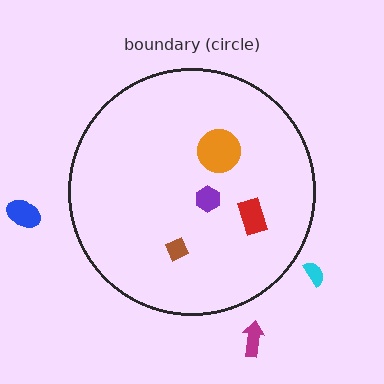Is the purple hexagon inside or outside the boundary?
Inside.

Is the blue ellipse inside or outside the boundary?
Outside.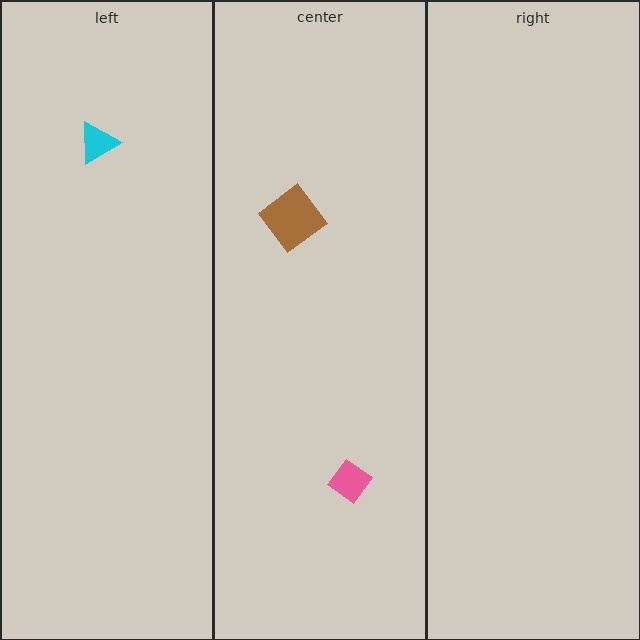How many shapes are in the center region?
2.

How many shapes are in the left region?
1.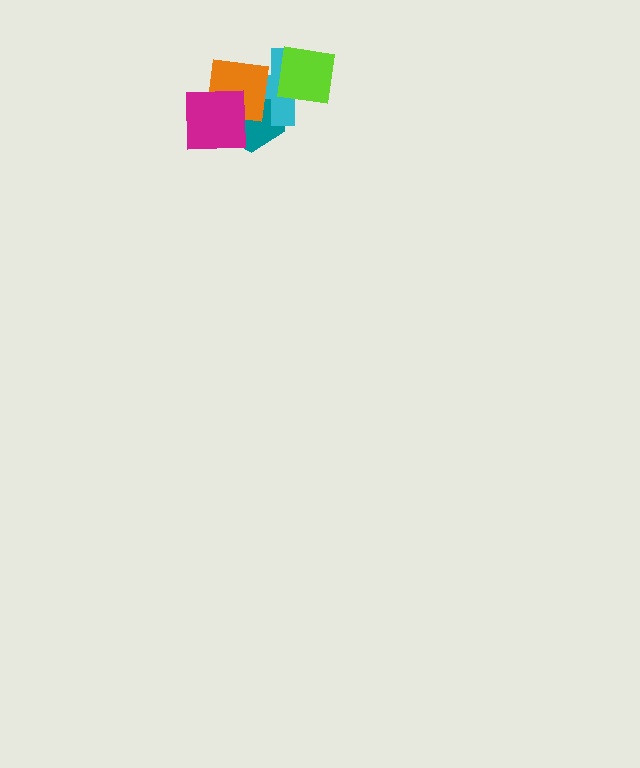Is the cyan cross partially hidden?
Yes, it is partially covered by another shape.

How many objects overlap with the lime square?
1 object overlaps with the lime square.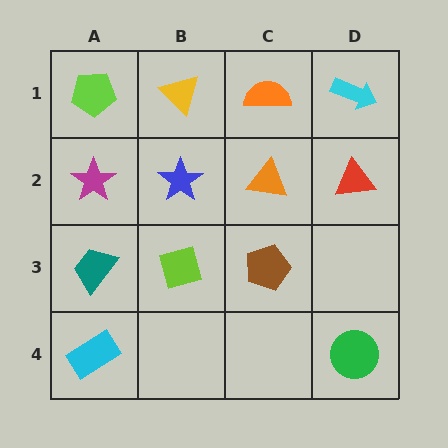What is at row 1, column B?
A yellow triangle.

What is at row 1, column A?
A lime pentagon.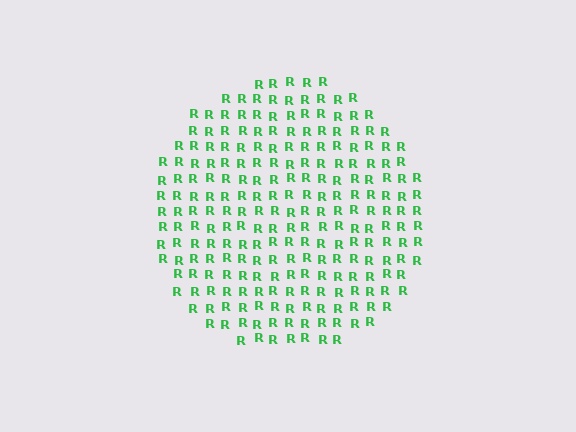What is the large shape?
The large shape is a circle.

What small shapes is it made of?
It is made of small letter R's.